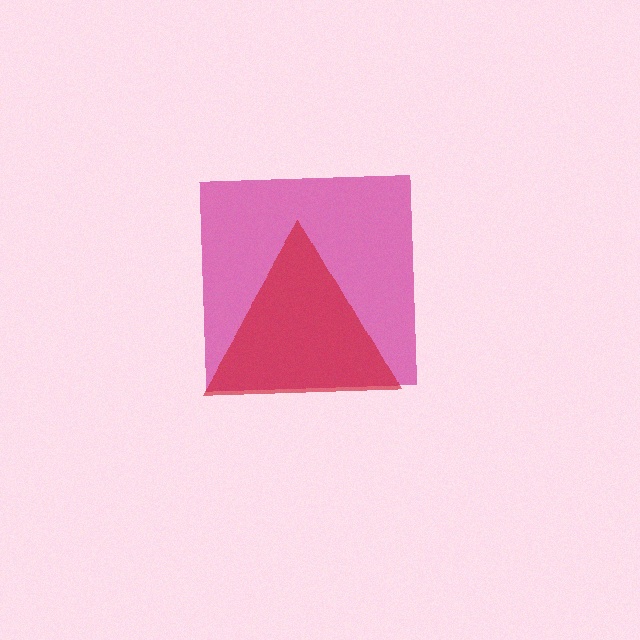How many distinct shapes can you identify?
There are 2 distinct shapes: a magenta square, a red triangle.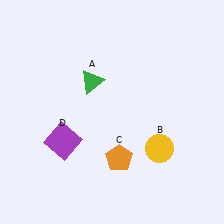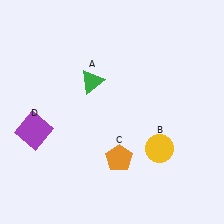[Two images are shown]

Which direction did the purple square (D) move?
The purple square (D) moved left.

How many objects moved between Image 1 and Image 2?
1 object moved between the two images.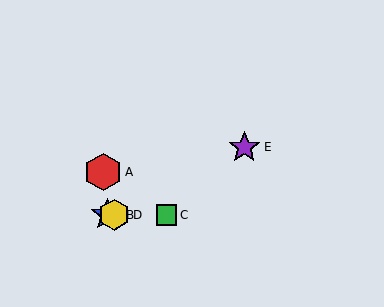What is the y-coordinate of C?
Object C is at y≈215.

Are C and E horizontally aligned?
No, C is at y≈215 and E is at y≈147.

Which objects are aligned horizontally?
Objects B, C, D are aligned horizontally.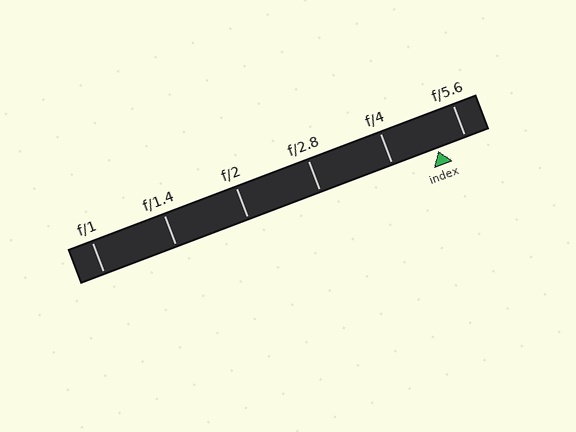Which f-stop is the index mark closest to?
The index mark is closest to f/5.6.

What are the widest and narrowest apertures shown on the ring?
The widest aperture shown is f/1 and the narrowest is f/5.6.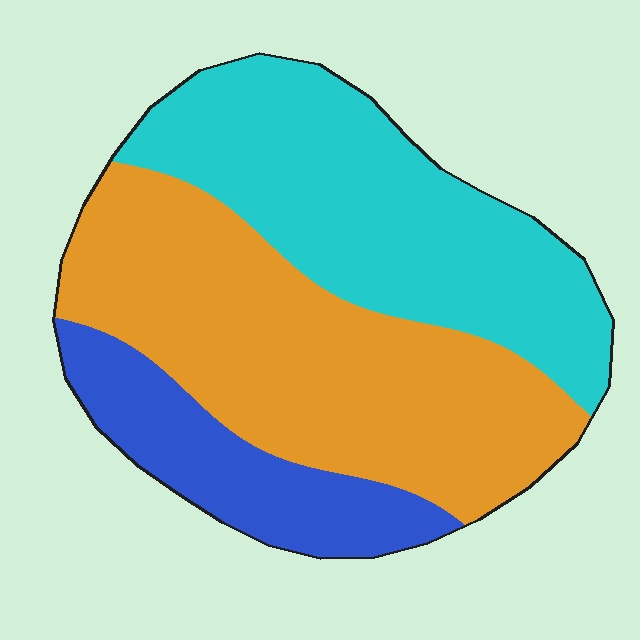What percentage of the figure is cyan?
Cyan covers 38% of the figure.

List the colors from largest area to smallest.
From largest to smallest: orange, cyan, blue.